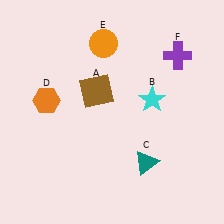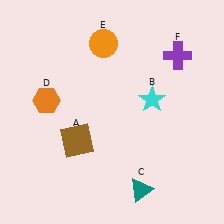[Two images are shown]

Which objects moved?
The objects that moved are: the brown square (A), the teal triangle (C).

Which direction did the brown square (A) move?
The brown square (A) moved down.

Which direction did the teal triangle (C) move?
The teal triangle (C) moved down.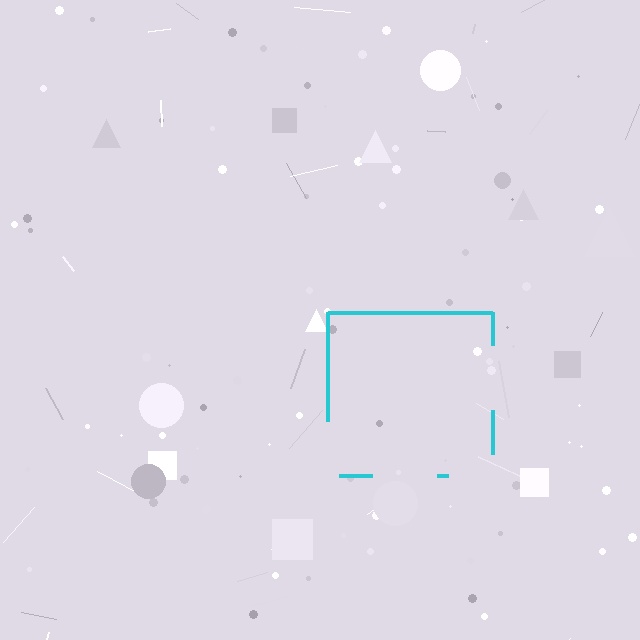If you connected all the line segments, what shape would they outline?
They would outline a square.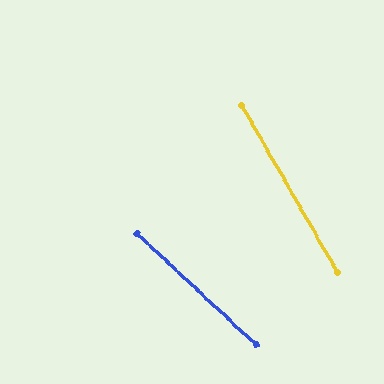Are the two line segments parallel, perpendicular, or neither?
Neither parallel nor perpendicular — they differ by about 17°.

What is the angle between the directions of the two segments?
Approximately 17 degrees.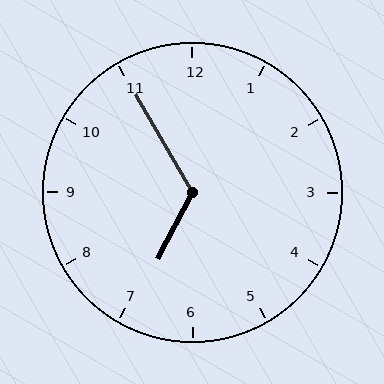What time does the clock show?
6:55.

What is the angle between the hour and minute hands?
Approximately 122 degrees.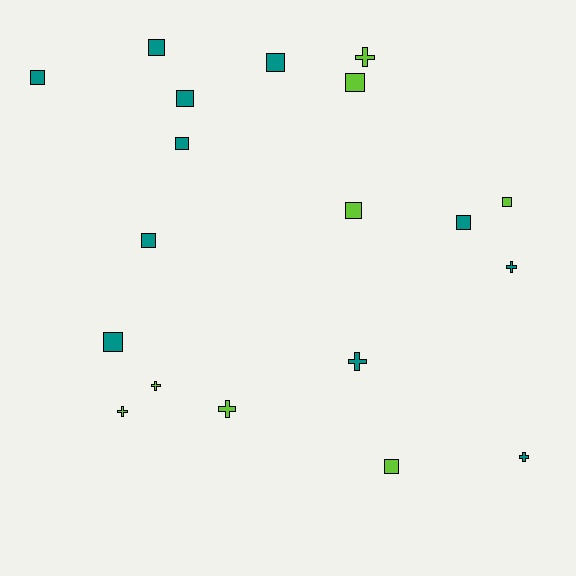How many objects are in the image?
There are 19 objects.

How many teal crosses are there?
There are 3 teal crosses.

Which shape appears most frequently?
Square, with 12 objects.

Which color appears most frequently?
Teal, with 11 objects.